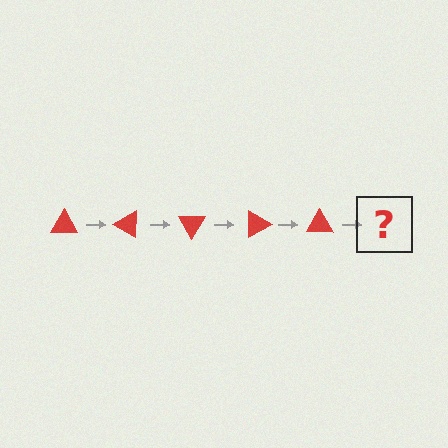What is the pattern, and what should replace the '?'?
The pattern is that the triangle rotates 30 degrees each step. The '?' should be a red triangle rotated 150 degrees.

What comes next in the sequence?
The next element should be a red triangle rotated 150 degrees.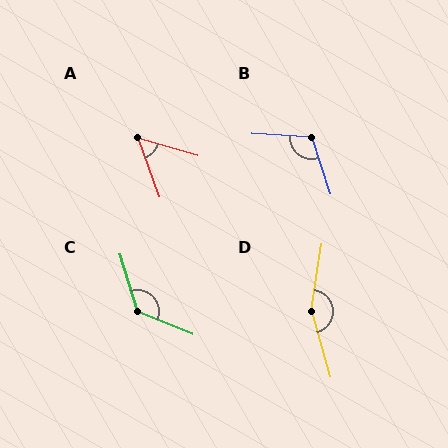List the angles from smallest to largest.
A (54°), B (111°), C (129°), D (156°).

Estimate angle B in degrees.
Approximately 111 degrees.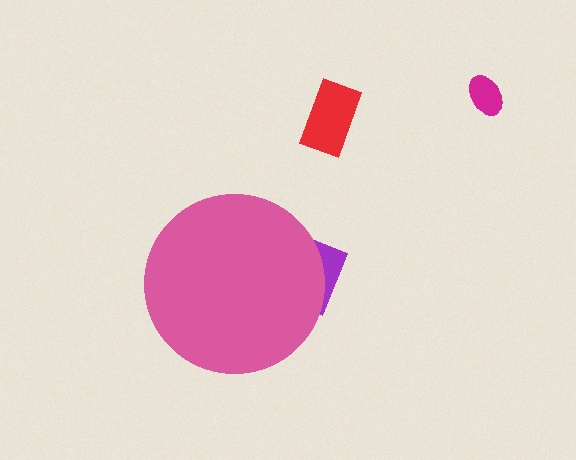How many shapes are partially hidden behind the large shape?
1 shape is partially hidden.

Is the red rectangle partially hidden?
No, the red rectangle is fully visible.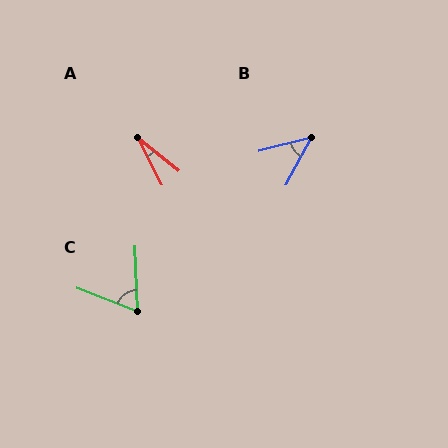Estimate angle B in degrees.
Approximately 47 degrees.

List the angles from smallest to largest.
A (23°), B (47°), C (67°).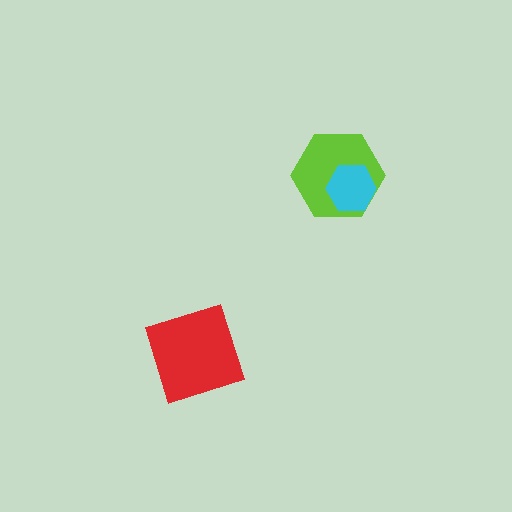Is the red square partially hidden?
No, no other shape covers it.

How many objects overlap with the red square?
0 objects overlap with the red square.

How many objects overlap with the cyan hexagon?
1 object overlaps with the cyan hexagon.